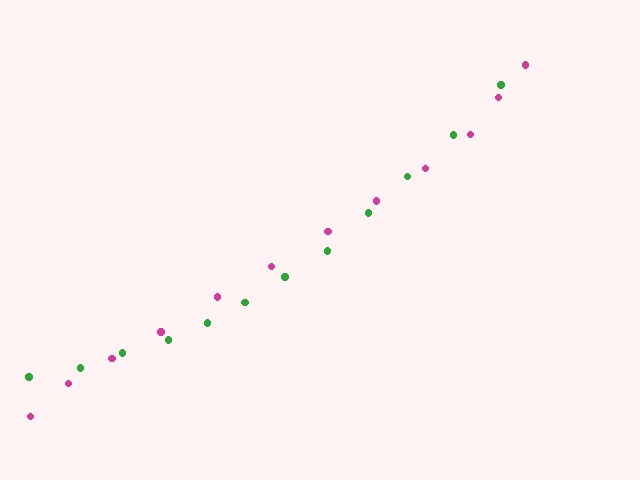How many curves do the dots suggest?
There are 2 distinct paths.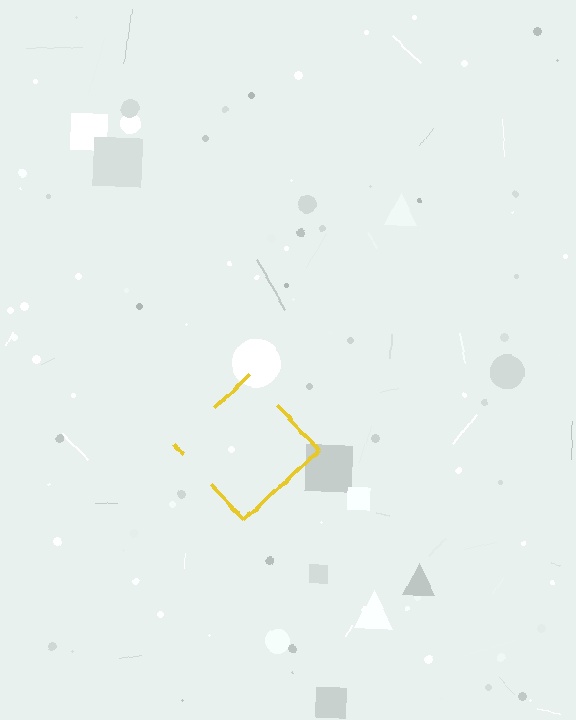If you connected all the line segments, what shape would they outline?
They would outline a diamond.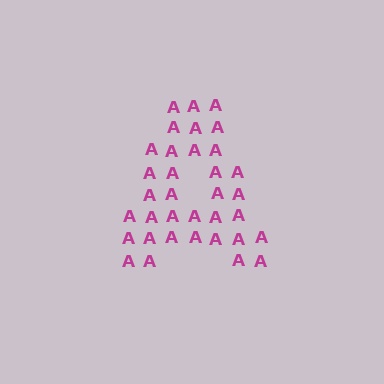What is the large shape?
The large shape is the letter A.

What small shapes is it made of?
It is made of small letter A's.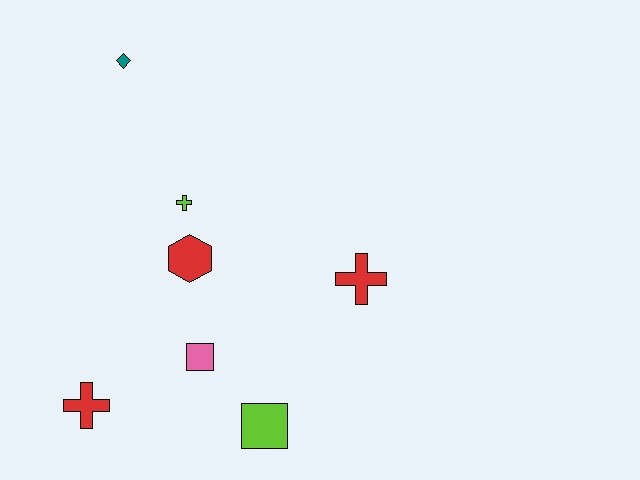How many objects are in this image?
There are 7 objects.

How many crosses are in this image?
There are 3 crosses.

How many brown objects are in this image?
There are no brown objects.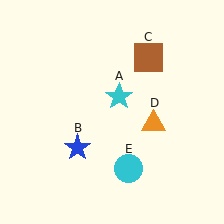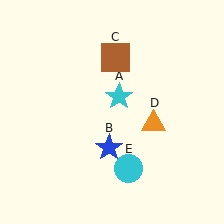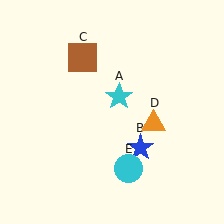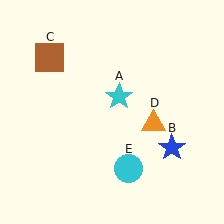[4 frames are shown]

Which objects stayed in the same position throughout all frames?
Cyan star (object A) and orange triangle (object D) and cyan circle (object E) remained stationary.